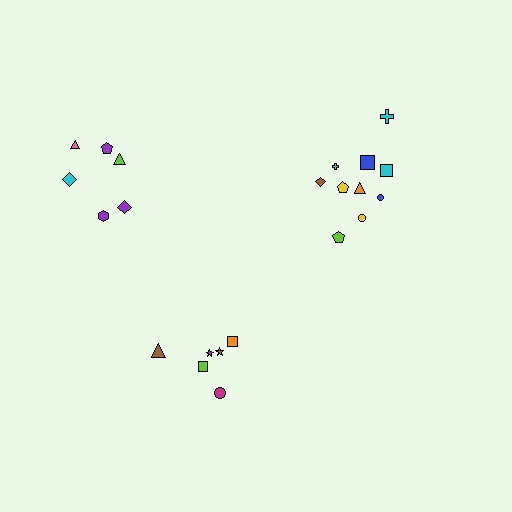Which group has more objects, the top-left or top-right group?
The top-right group.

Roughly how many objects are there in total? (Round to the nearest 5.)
Roughly 20 objects in total.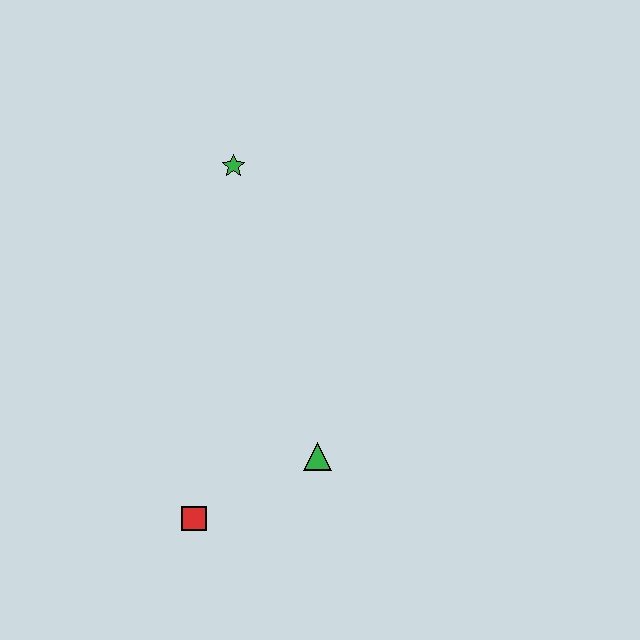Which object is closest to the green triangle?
The red square is closest to the green triangle.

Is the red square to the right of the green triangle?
No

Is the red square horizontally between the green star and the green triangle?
No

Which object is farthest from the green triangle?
The green star is farthest from the green triangle.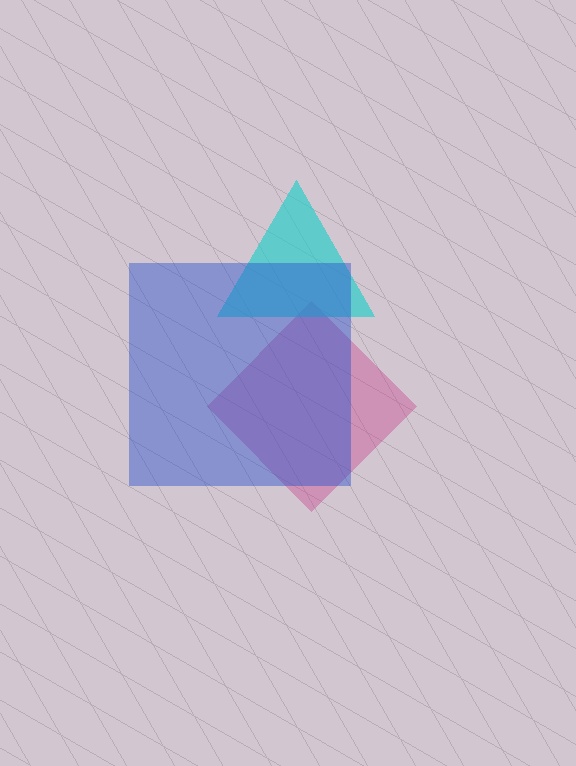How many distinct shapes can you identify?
There are 3 distinct shapes: a magenta diamond, a cyan triangle, a blue square.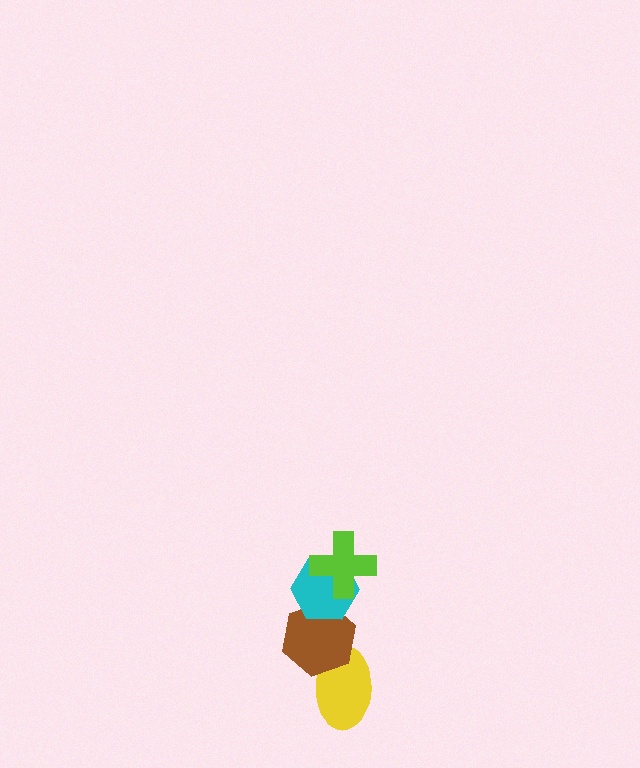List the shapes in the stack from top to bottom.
From top to bottom: the lime cross, the cyan hexagon, the brown hexagon, the yellow ellipse.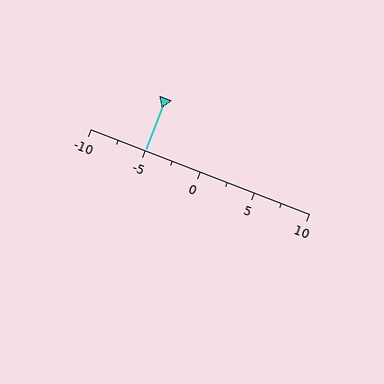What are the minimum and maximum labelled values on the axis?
The axis runs from -10 to 10.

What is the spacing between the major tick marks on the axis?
The major ticks are spaced 5 apart.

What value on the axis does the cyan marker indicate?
The marker indicates approximately -5.